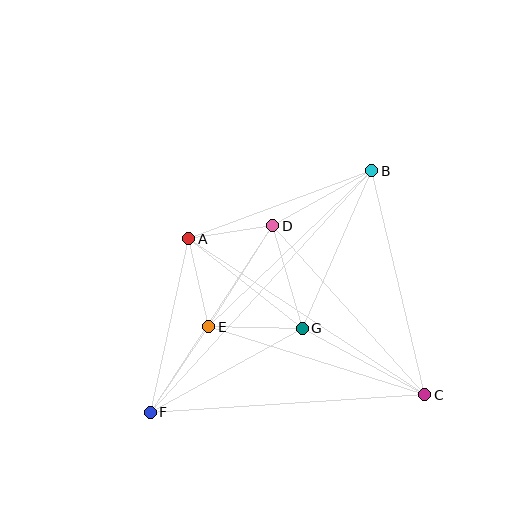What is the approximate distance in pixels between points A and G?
The distance between A and G is approximately 145 pixels.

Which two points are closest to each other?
Points A and D are closest to each other.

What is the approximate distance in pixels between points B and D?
The distance between B and D is approximately 113 pixels.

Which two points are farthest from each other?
Points B and F are farthest from each other.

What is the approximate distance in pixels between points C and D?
The distance between C and D is approximately 227 pixels.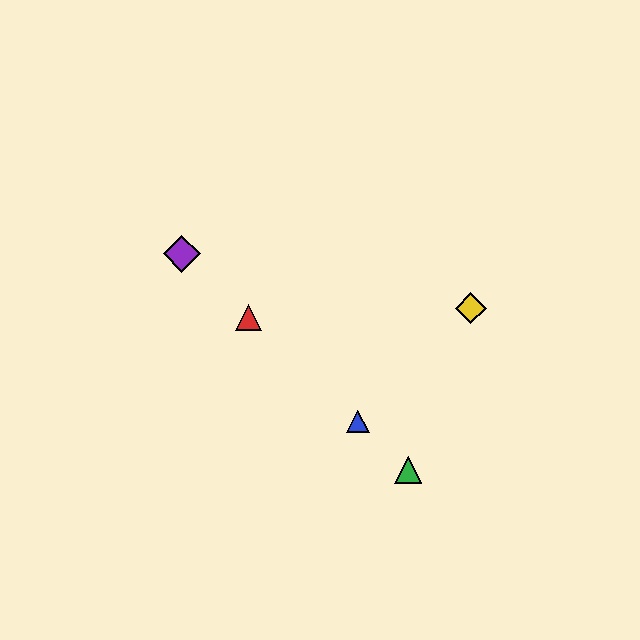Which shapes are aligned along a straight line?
The red triangle, the blue triangle, the green triangle, the purple diamond are aligned along a straight line.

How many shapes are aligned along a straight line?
4 shapes (the red triangle, the blue triangle, the green triangle, the purple diamond) are aligned along a straight line.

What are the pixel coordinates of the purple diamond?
The purple diamond is at (182, 254).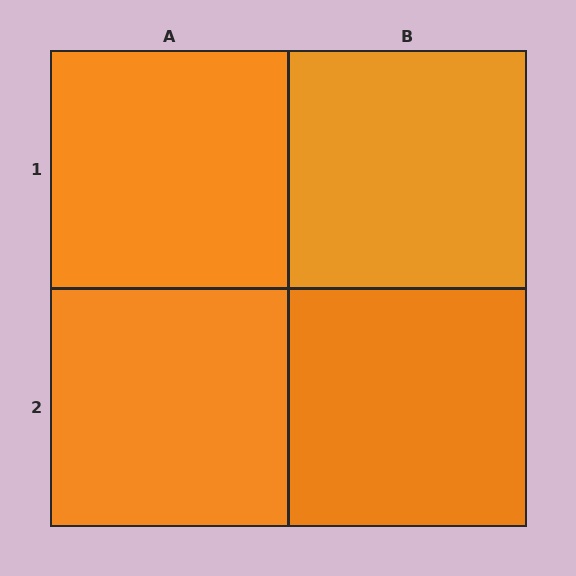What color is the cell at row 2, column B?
Orange.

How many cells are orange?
4 cells are orange.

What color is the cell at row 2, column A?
Orange.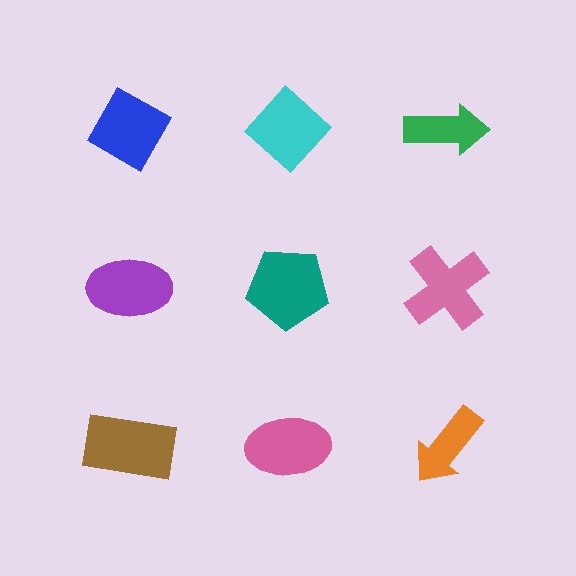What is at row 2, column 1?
A purple ellipse.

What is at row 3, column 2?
A pink ellipse.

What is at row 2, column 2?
A teal pentagon.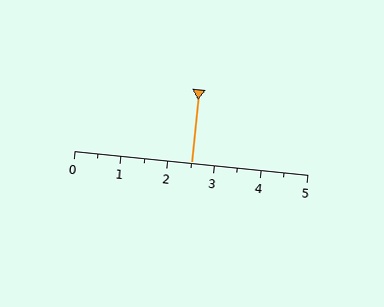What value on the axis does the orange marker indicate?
The marker indicates approximately 2.5.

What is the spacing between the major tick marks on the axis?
The major ticks are spaced 1 apart.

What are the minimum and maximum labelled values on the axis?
The axis runs from 0 to 5.